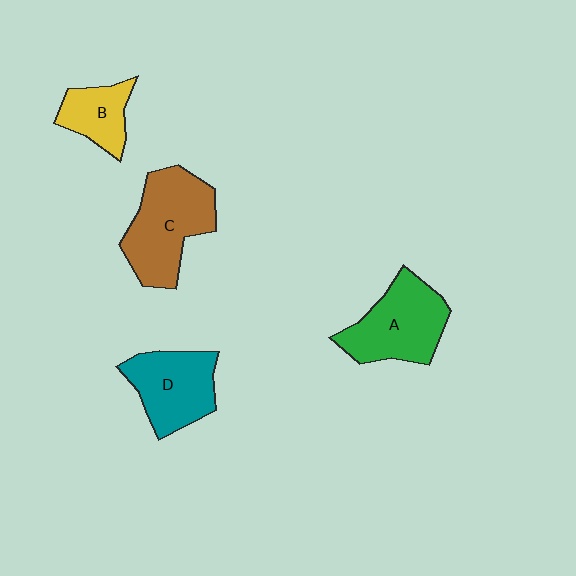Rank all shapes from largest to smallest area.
From largest to smallest: C (brown), A (green), D (teal), B (yellow).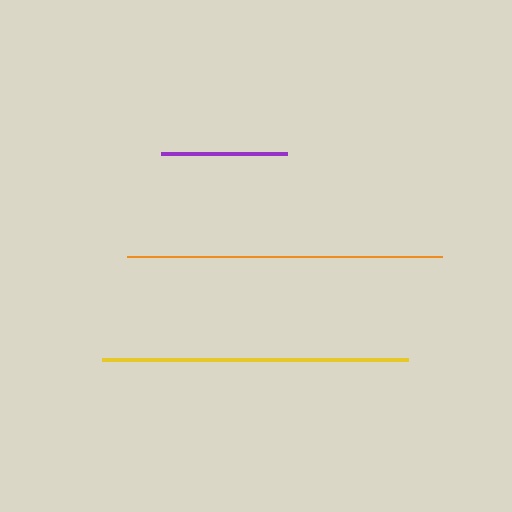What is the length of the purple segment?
The purple segment is approximately 126 pixels long.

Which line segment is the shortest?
The purple line is the shortest at approximately 126 pixels.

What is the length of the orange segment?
The orange segment is approximately 315 pixels long.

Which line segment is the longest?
The orange line is the longest at approximately 315 pixels.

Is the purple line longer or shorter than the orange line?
The orange line is longer than the purple line.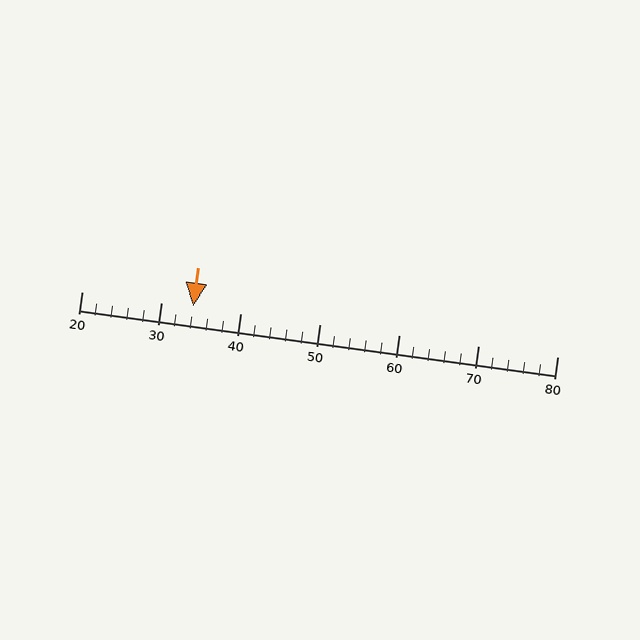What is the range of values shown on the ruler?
The ruler shows values from 20 to 80.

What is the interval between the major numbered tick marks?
The major tick marks are spaced 10 units apart.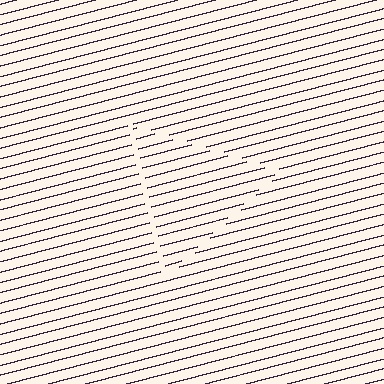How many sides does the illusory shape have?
3 sides — the line-ends trace a triangle.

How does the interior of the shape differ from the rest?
The interior of the shape contains the same grating, shifted by half a period — the contour is defined by the phase discontinuity where line-ends from the inner and outer gratings abut.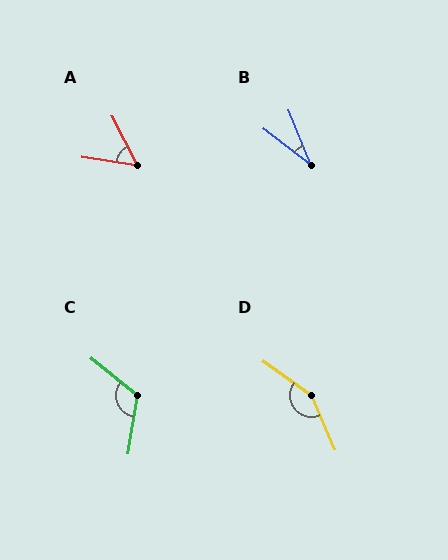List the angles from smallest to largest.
B (30°), A (54°), C (120°), D (150°).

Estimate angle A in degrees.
Approximately 54 degrees.